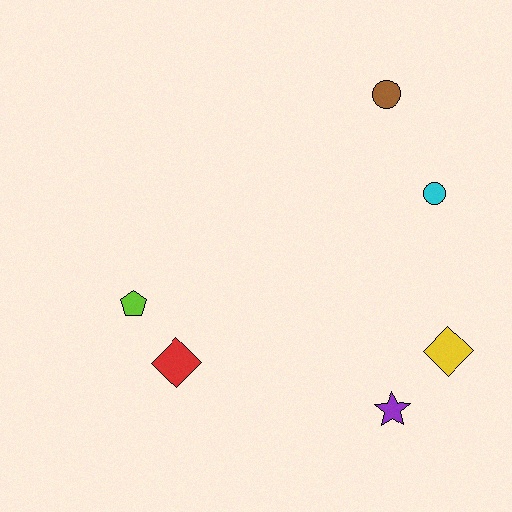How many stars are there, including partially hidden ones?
There is 1 star.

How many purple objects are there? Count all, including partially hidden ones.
There is 1 purple object.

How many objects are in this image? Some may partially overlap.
There are 6 objects.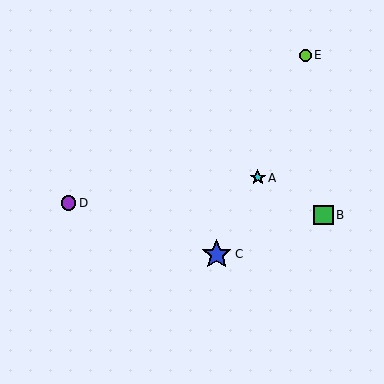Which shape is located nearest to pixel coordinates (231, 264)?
The blue star (labeled C) at (217, 254) is nearest to that location.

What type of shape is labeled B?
Shape B is a green square.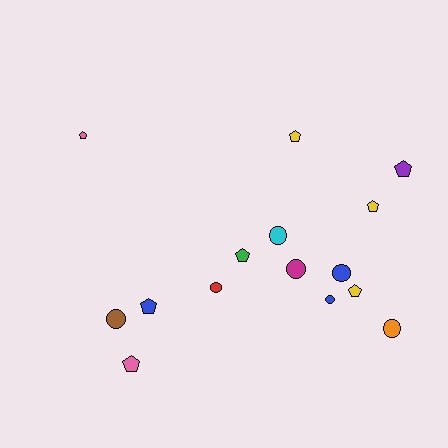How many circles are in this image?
There are 7 circles.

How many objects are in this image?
There are 15 objects.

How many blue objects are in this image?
There are 3 blue objects.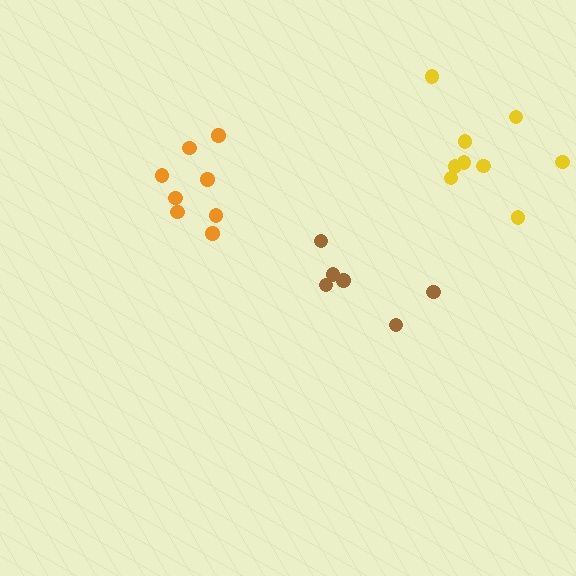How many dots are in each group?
Group 1: 8 dots, Group 2: 6 dots, Group 3: 9 dots (23 total).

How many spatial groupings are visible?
There are 3 spatial groupings.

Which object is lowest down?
The brown cluster is bottommost.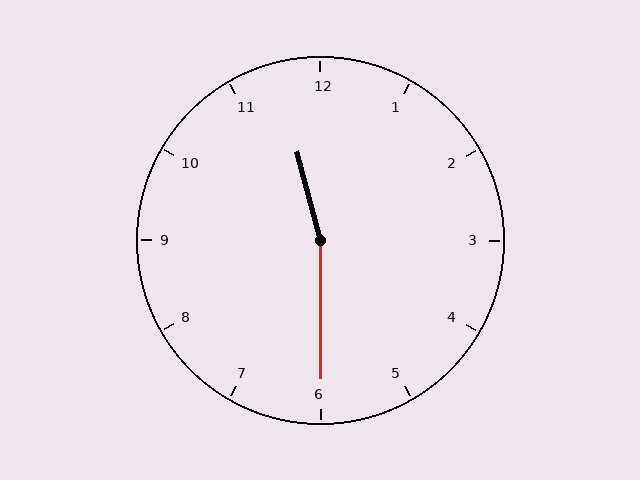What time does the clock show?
11:30.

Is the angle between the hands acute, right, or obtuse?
It is obtuse.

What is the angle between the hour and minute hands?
Approximately 165 degrees.